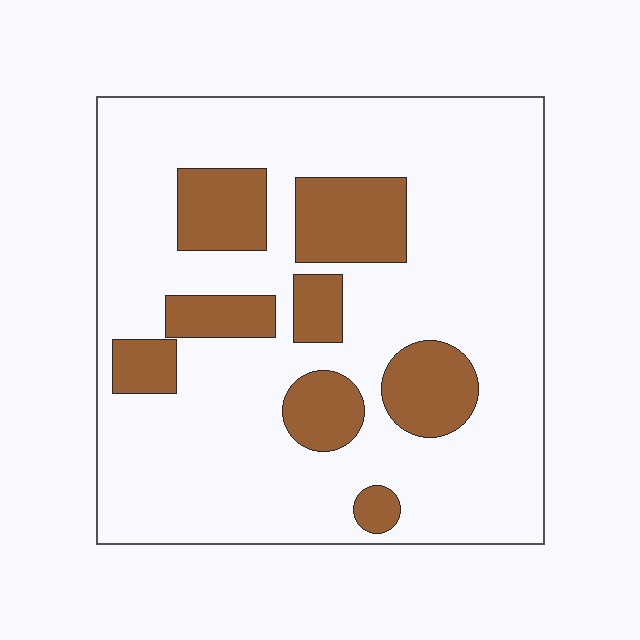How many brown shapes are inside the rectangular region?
8.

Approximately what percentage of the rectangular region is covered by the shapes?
Approximately 20%.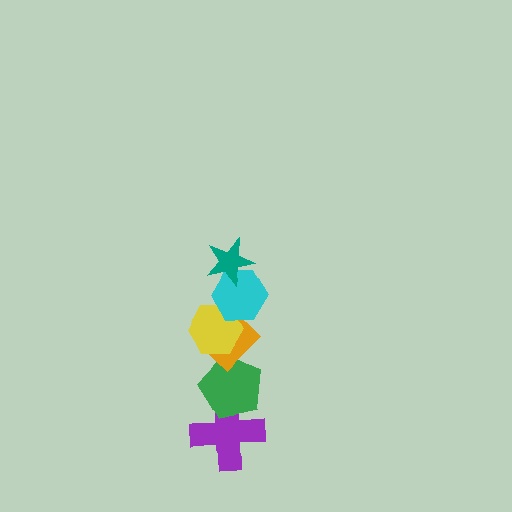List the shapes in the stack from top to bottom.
From top to bottom: the teal star, the cyan hexagon, the yellow hexagon, the orange diamond, the green pentagon, the purple cross.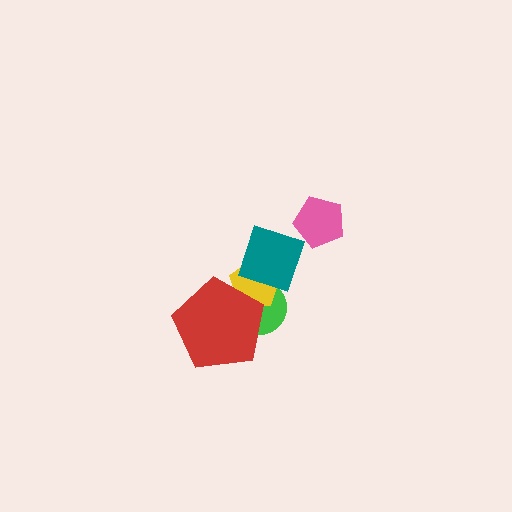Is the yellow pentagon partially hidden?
Yes, it is partially covered by another shape.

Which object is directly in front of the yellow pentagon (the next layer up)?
The red pentagon is directly in front of the yellow pentagon.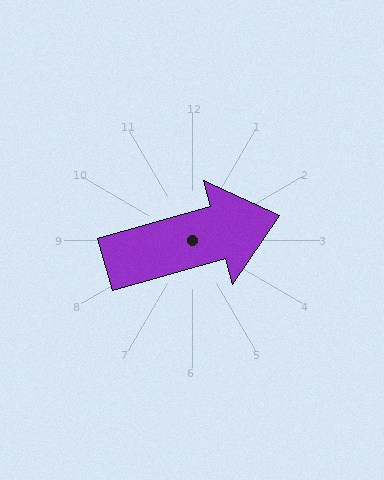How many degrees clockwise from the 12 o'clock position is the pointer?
Approximately 74 degrees.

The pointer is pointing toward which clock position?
Roughly 2 o'clock.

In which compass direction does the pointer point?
East.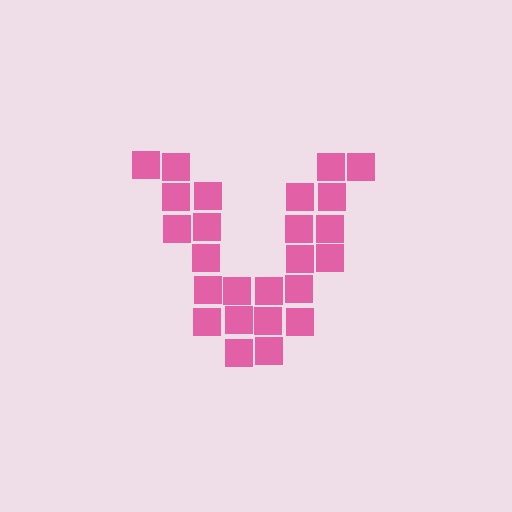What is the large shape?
The large shape is the letter V.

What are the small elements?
The small elements are squares.